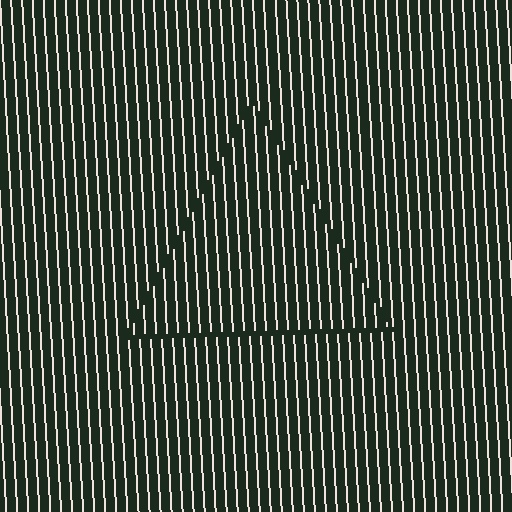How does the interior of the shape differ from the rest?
The interior of the shape contains the same grating, shifted by half a period — the contour is defined by the phase discontinuity where line-ends from the inner and outer gratings abut.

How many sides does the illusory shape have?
3 sides — the line-ends trace a triangle.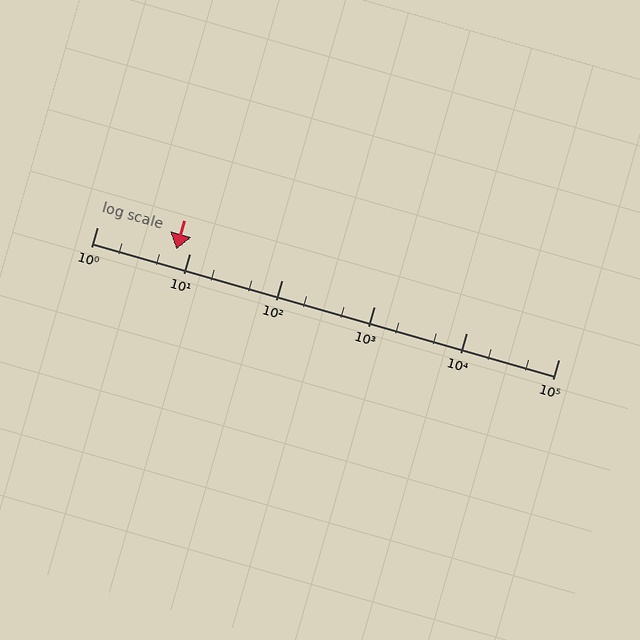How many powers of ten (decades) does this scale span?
The scale spans 5 decades, from 1 to 100000.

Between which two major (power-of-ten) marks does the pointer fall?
The pointer is between 1 and 10.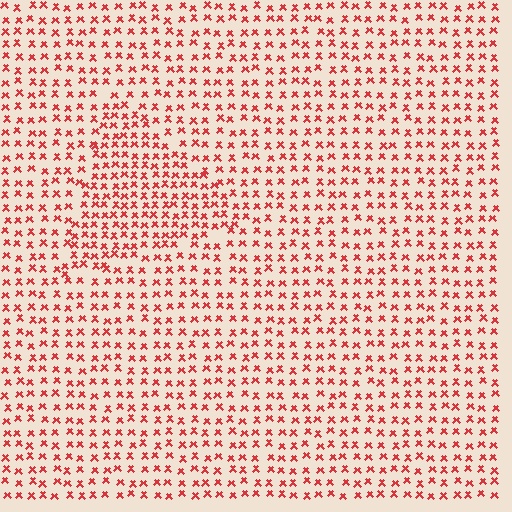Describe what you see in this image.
The image contains small red elements arranged at two different densities. A triangle-shaped region is visible where the elements are more densely packed than the surrounding area.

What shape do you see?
I see a triangle.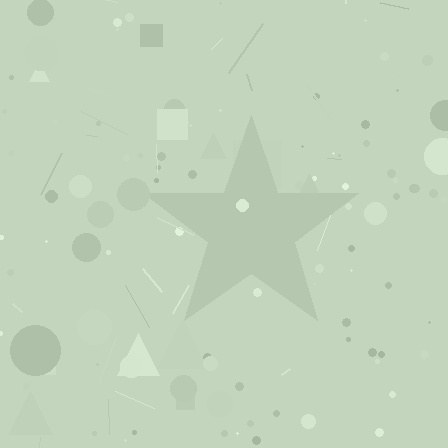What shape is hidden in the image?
A star is hidden in the image.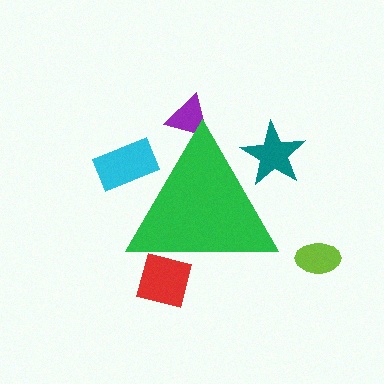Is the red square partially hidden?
Yes, the red square is partially hidden behind the green triangle.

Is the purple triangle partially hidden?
Yes, the purple triangle is partially hidden behind the green triangle.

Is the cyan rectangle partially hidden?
Yes, the cyan rectangle is partially hidden behind the green triangle.